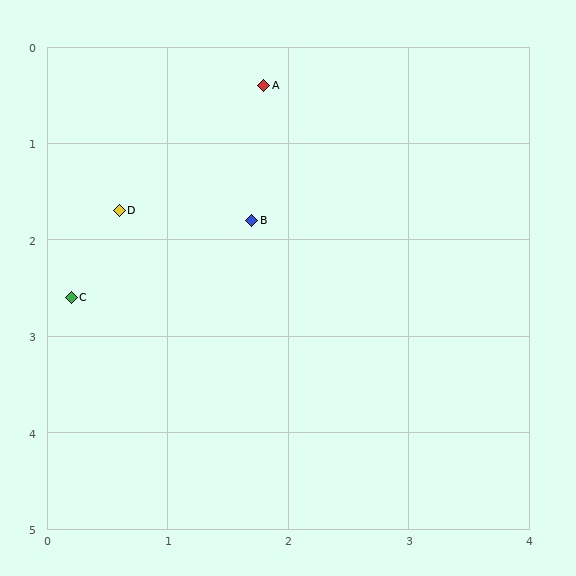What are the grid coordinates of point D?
Point D is at approximately (0.6, 1.7).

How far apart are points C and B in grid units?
Points C and B are about 1.7 grid units apart.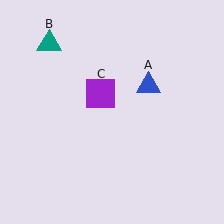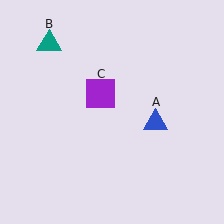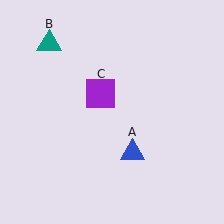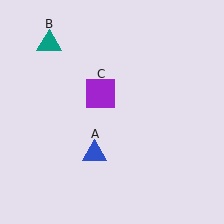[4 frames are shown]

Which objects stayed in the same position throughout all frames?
Teal triangle (object B) and purple square (object C) remained stationary.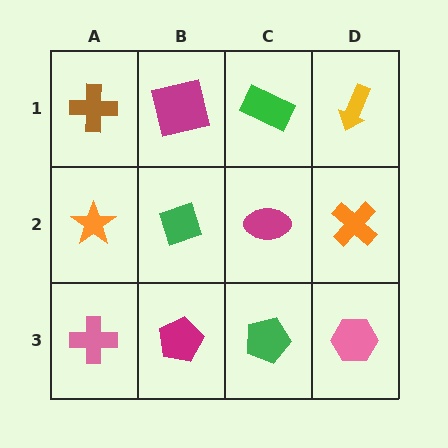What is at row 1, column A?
A brown cross.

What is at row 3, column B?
A magenta pentagon.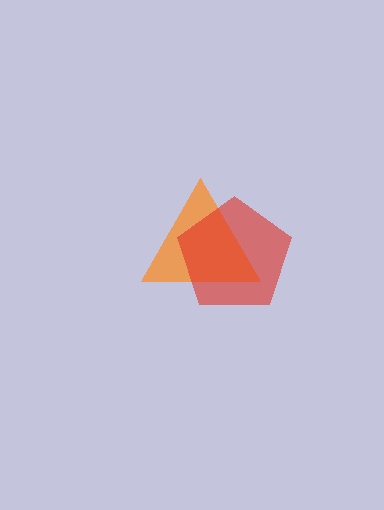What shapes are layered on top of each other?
The layered shapes are: an orange triangle, a red pentagon.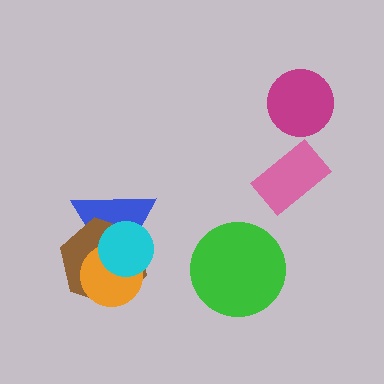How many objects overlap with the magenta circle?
0 objects overlap with the magenta circle.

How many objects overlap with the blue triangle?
3 objects overlap with the blue triangle.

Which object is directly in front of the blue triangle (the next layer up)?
The brown hexagon is directly in front of the blue triangle.